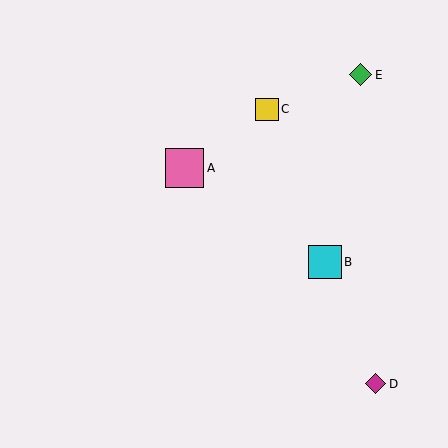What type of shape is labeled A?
Shape A is a pink square.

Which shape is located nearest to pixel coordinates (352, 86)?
The green diamond (labeled E) at (361, 75) is nearest to that location.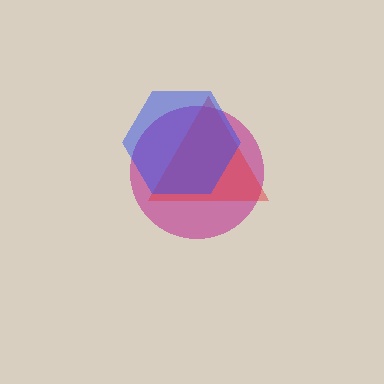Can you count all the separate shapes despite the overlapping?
Yes, there are 3 separate shapes.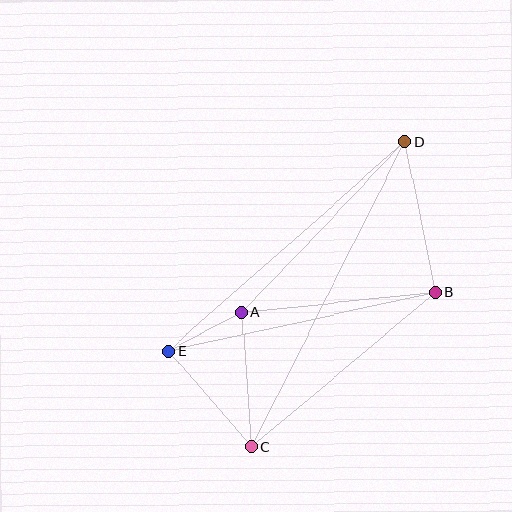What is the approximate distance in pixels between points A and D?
The distance between A and D is approximately 236 pixels.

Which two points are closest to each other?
Points A and E are closest to each other.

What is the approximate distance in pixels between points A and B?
The distance between A and B is approximately 195 pixels.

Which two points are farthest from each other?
Points C and D are farthest from each other.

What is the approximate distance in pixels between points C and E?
The distance between C and E is approximately 127 pixels.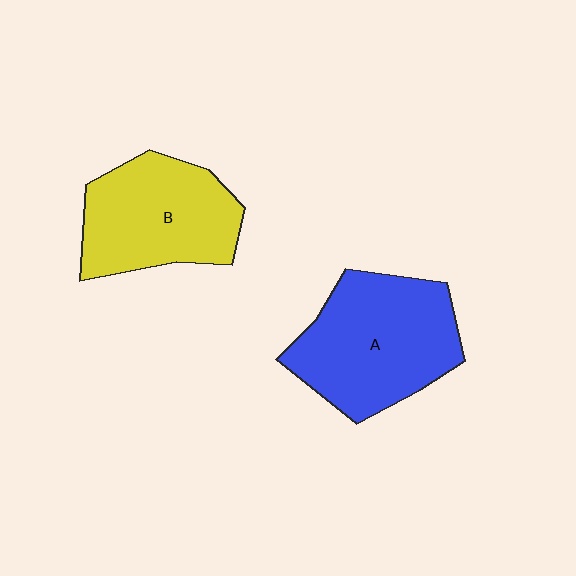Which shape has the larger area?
Shape A (blue).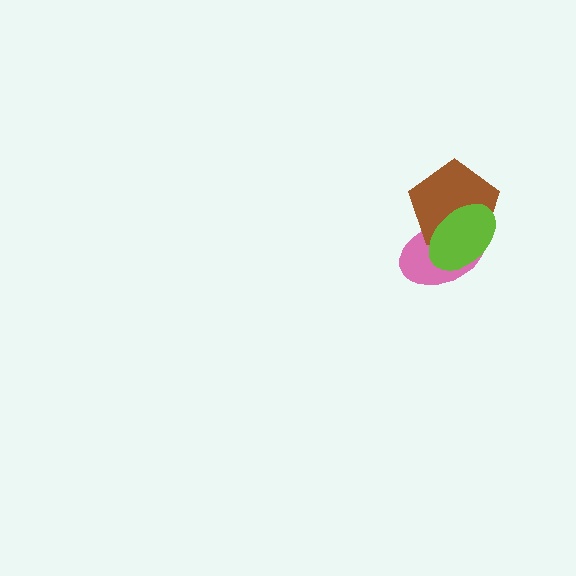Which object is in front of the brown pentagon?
The lime ellipse is in front of the brown pentagon.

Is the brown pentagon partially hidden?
Yes, it is partially covered by another shape.